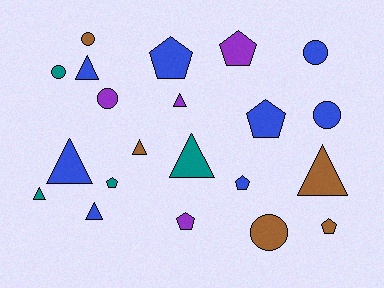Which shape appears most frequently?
Triangle, with 8 objects.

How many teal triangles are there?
There are 2 teal triangles.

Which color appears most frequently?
Blue, with 8 objects.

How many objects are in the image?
There are 21 objects.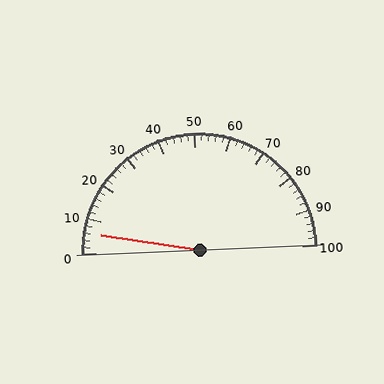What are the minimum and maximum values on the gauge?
The gauge ranges from 0 to 100.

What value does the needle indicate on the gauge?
The needle indicates approximately 6.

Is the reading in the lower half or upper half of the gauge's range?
The reading is in the lower half of the range (0 to 100).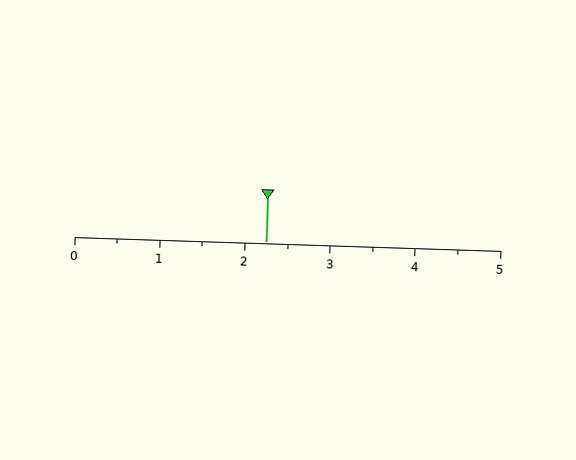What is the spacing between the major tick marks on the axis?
The major ticks are spaced 1 apart.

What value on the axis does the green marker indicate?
The marker indicates approximately 2.2.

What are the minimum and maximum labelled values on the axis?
The axis runs from 0 to 5.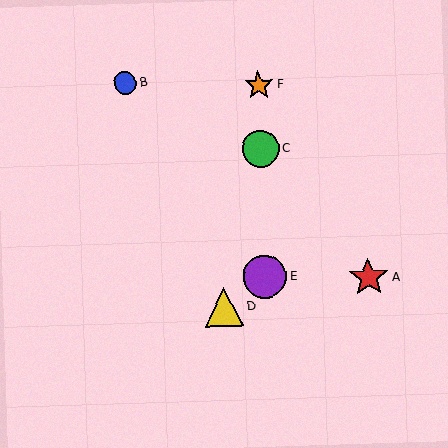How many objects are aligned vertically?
3 objects (C, E, F) are aligned vertically.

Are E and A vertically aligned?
No, E is at x≈265 and A is at x≈368.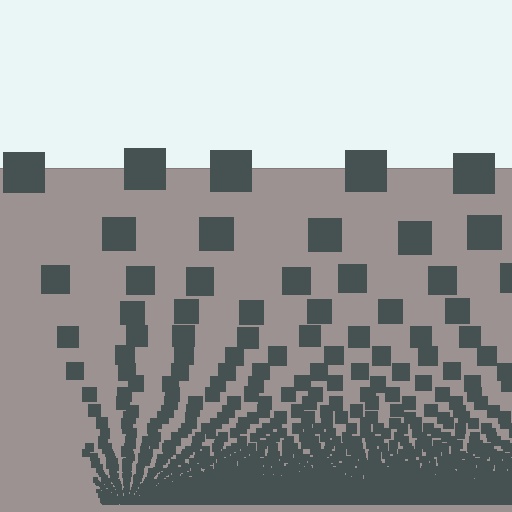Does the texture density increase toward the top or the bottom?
Density increases toward the bottom.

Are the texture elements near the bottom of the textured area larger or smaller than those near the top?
Smaller. The gradient is inverted — elements near the bottom are smaller and denser.